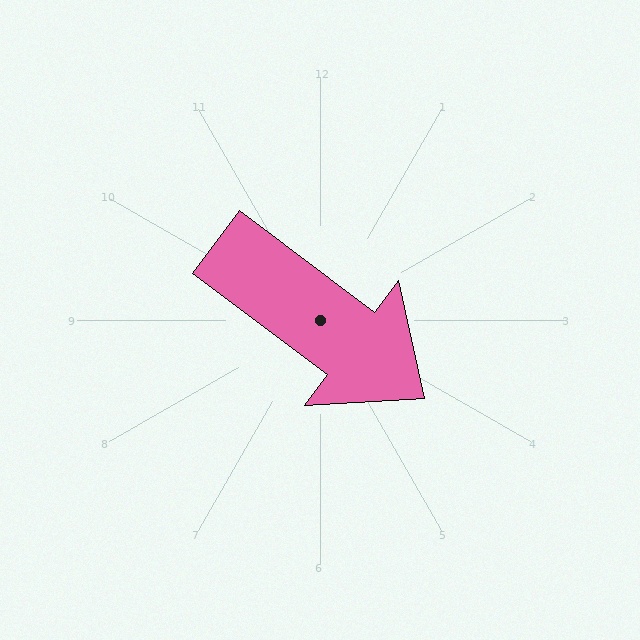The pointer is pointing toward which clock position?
Roughly 4 o'clock.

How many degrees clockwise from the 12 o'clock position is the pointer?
Approximately 127 degrees.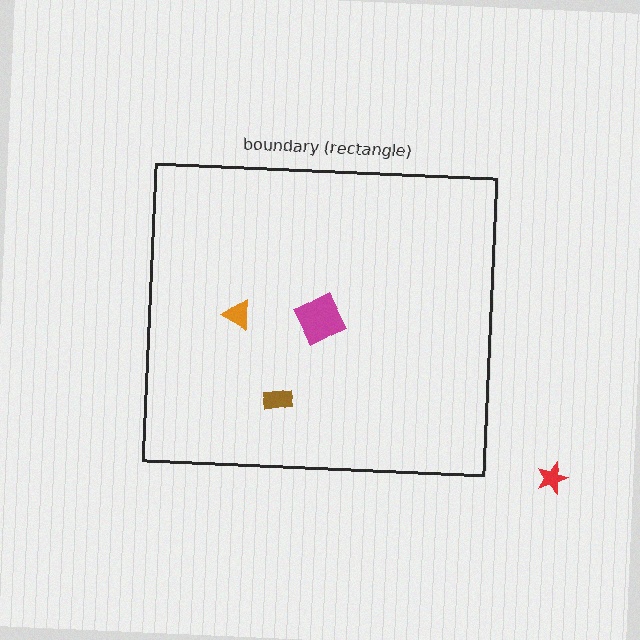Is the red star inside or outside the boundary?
Outside.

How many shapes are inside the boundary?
3 inside, 1 outside.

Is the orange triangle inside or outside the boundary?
Inside.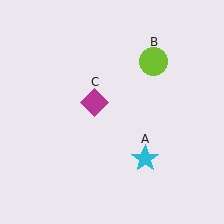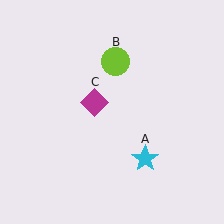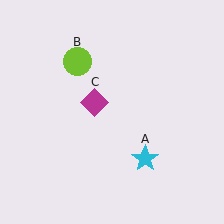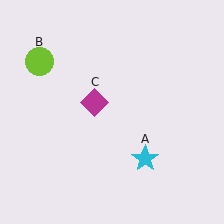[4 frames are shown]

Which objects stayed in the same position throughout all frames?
Cyan star (object A) and magenta diamond (object C) remained stationary.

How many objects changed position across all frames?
1 object changed position: lime circle (object B).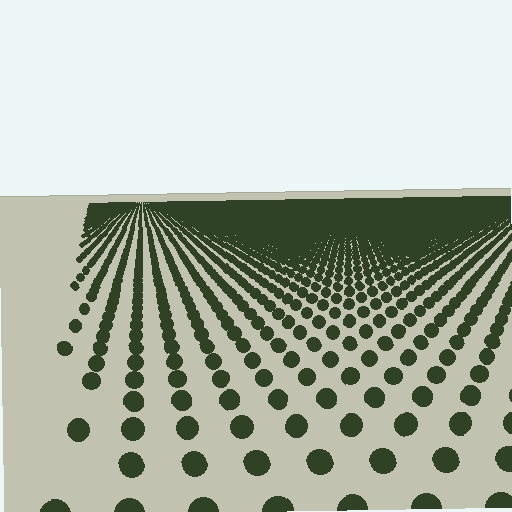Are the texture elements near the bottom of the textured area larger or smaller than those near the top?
Larger. Near the bottom, elements are closer to the viewer and appear at a bigger on-screen size.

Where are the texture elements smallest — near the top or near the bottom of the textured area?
Near the top.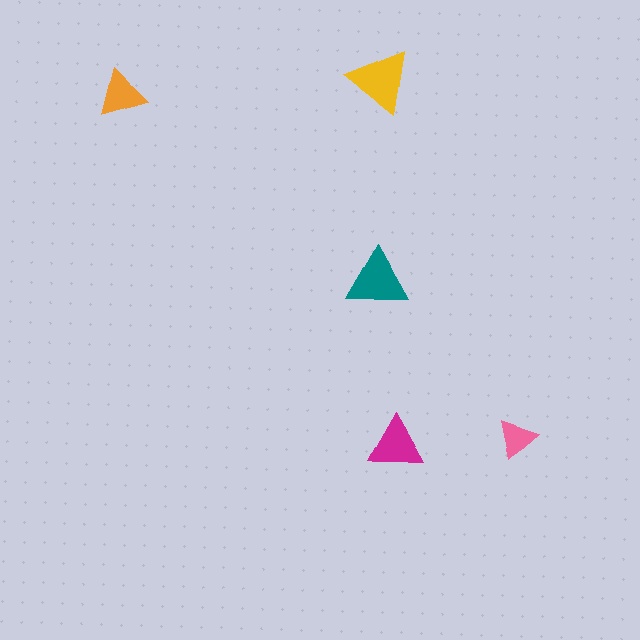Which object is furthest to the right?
The pink triangle is rightmost.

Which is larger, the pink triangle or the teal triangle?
The teal one.